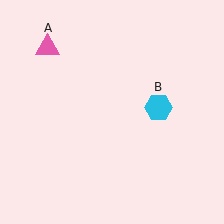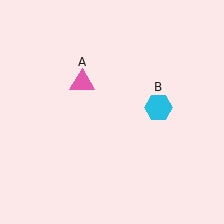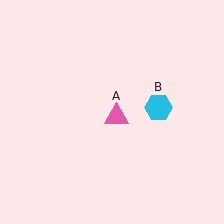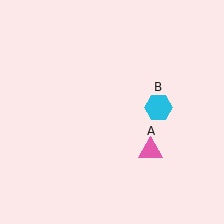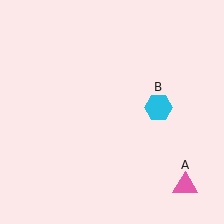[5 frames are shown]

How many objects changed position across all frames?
1 object changed position: pink triangle (object A).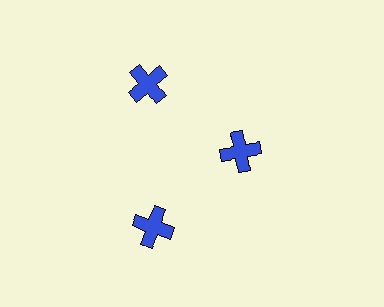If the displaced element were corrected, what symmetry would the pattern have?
It would have 3-fold rotational symmetry — the pattern would map onto itself every 120 degrees.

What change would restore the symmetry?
The symmetry would be restored by moving it outward, back onto the ring so that all 3 crosses sit at equal angles and equal distance from the center.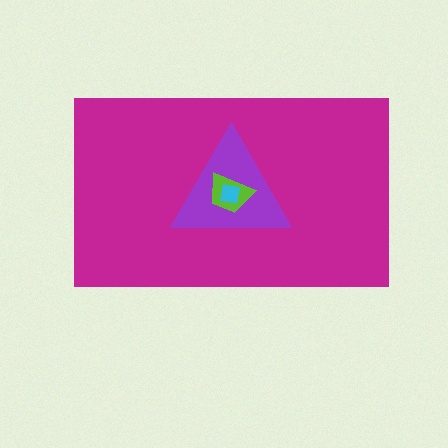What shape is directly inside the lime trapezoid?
The cyan square.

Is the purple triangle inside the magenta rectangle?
Yes.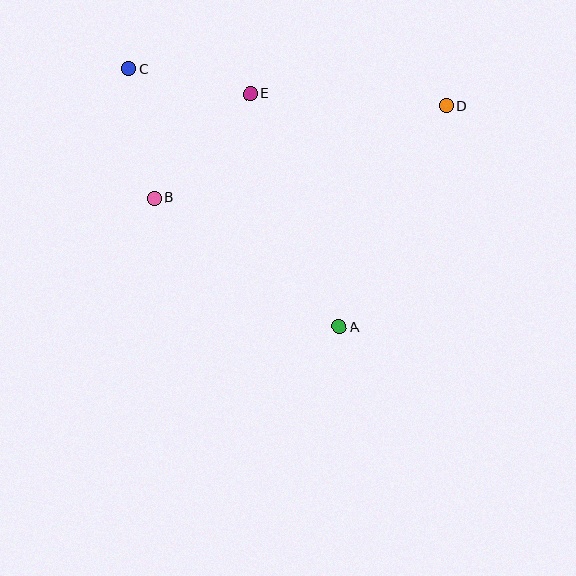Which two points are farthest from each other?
Points A and C are farthest from each other.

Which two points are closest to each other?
Points C and E are closest to each other.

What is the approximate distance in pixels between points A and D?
The distance between A and D is approximately 246 pixels.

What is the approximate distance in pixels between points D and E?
The distance between D and E is approximately 197 pixels.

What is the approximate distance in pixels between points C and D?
The distance between C and D is approximately 319 pixels.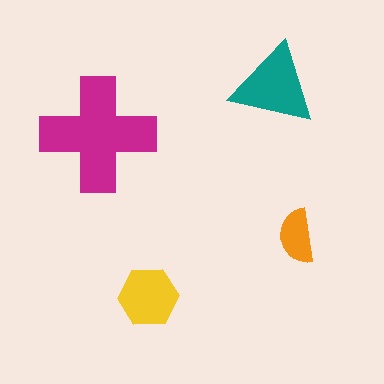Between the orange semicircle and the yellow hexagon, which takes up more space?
The yellow hexagon.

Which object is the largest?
The magenta cross.